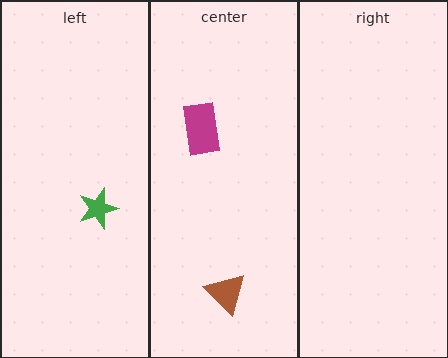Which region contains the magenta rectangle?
The center region.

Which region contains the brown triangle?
The center region.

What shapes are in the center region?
The magenta rectangle, the brown triangle.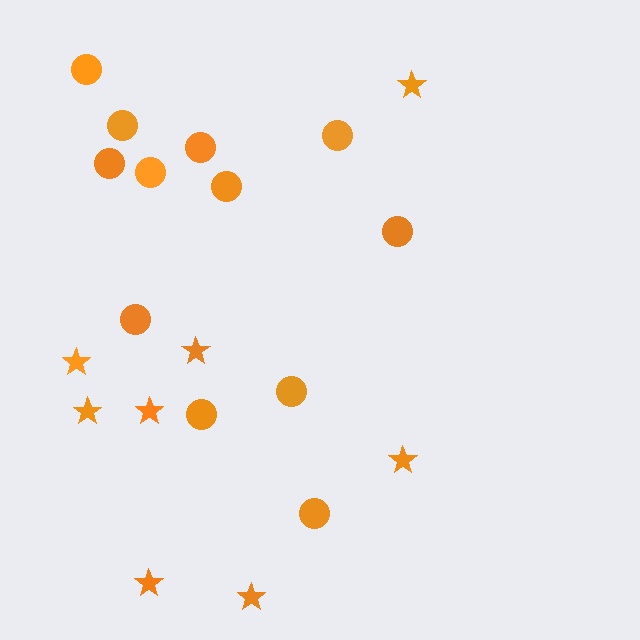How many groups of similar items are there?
There are 2 groups: one group of circles (12) and one group of stars (8).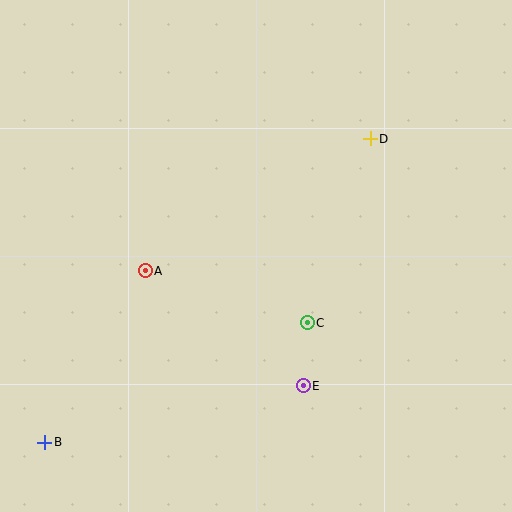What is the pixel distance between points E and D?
The distance between E and D is 256 pixels.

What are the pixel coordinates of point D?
Point D is at (370, 139).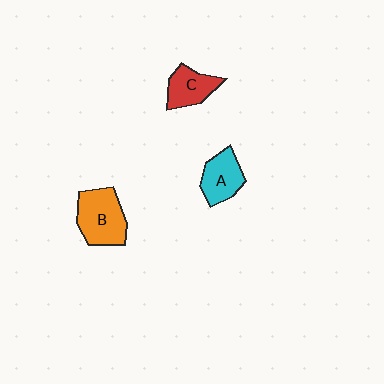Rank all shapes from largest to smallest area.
From largest to smallest: B (orange), A (cyan), C (red).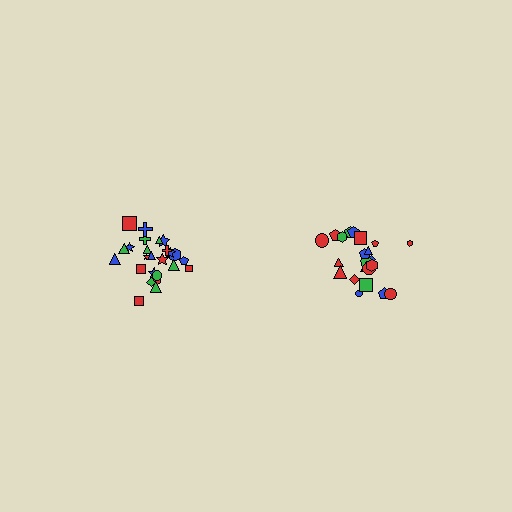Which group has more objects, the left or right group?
The left group.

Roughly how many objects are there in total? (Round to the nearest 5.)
Roughly 45 objects in total.